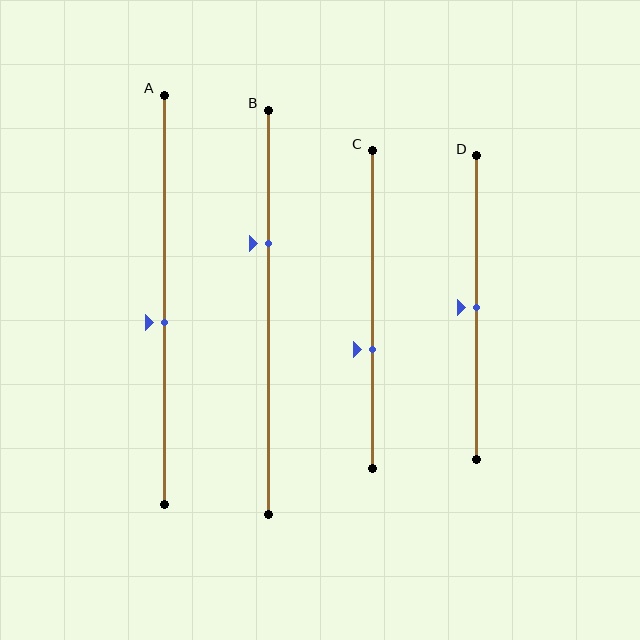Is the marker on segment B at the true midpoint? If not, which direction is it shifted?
No, the marker on segment B is shifted upward by about 17% of the segment length.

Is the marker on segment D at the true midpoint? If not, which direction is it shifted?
Yes, the marker on segment D is at the true midpoint.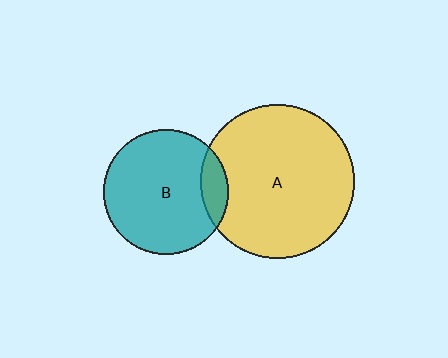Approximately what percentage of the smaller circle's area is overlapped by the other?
Approximately 15%.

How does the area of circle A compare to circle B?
Approximately 1.5 times.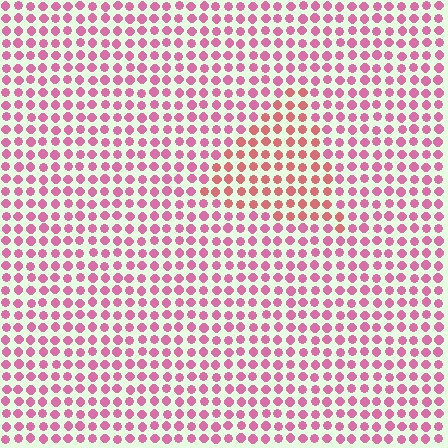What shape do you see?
I see a triangle.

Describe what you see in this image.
The image is filled with small pink elements in a uniform arrangement. A triangle-shaped region is visible where the elements are tinted to a slightly different hue, forming a subtle color boundary.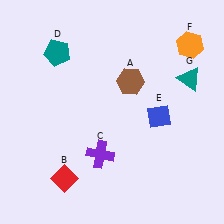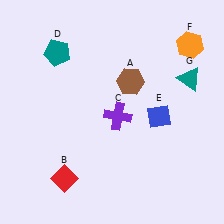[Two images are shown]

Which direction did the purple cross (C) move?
The purple cross (C) moved up.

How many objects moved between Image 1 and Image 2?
1 object moved between the two images.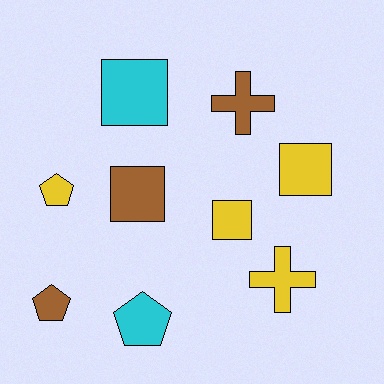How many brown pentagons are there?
There is 1 brown pentagon.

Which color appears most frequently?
Yellow, with 4 objects.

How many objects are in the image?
There are 9 objects.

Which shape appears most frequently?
Square, with 4 objects.